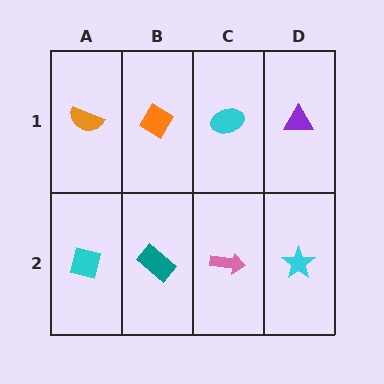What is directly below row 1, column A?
A cyan square.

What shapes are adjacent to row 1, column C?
A pink arrow (row 2, column C), an orange diamond (row 1, column B), a purple triangle (row 1, column D).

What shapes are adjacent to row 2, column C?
A cyan ellipse (row 1, column C), a teal rectangle (row 2, column B), a cyan star (row 2, column D).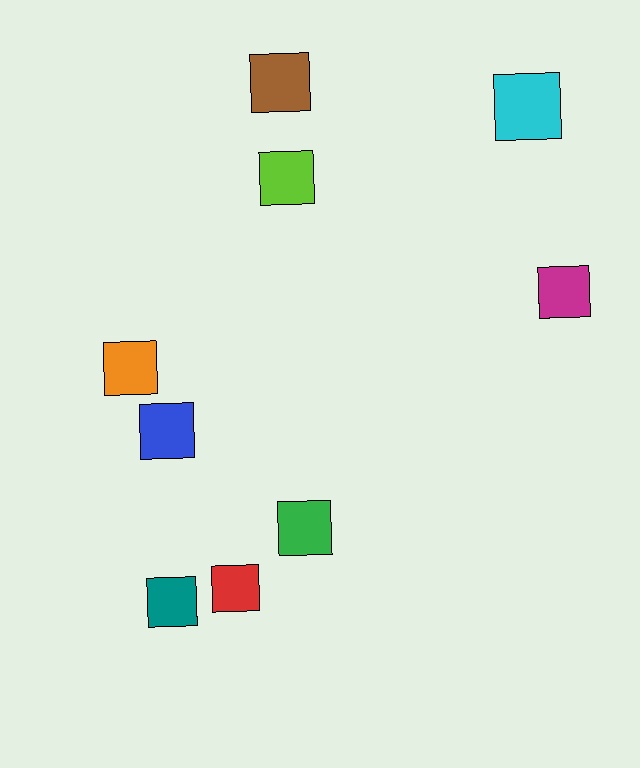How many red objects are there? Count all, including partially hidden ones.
There is 1 red object.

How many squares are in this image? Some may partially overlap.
There are 9 squares.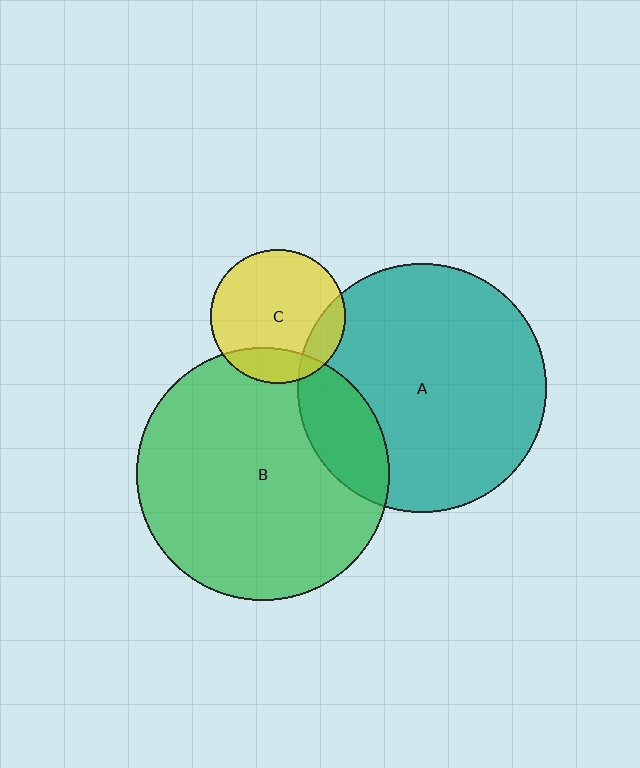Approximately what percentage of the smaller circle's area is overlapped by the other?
Approximately 20%.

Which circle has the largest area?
Circle B (green).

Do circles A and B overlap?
Yes.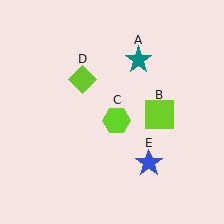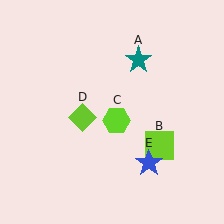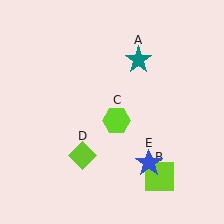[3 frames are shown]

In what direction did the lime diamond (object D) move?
The lime diamond (object D) moved down.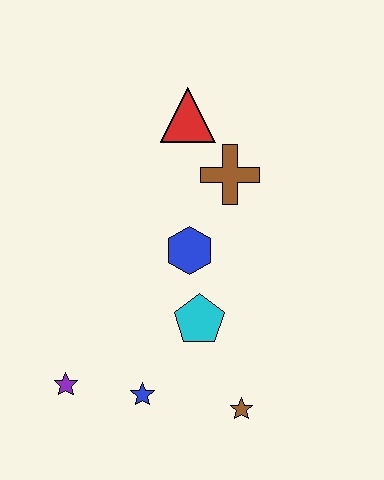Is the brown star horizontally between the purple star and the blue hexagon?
No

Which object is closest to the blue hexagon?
The cyan pentagon is closest to the blue hexagon.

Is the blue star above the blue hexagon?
No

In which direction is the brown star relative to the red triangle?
The brown star is below the red triangle.